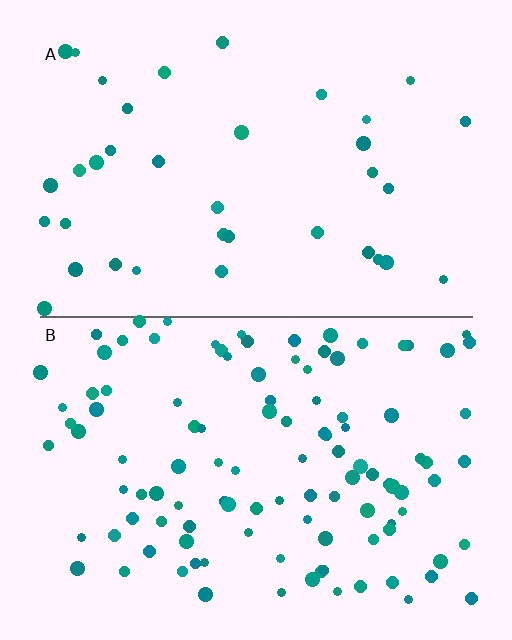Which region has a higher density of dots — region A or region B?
B (the bottom).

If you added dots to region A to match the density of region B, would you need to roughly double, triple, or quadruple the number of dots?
Approximately triple.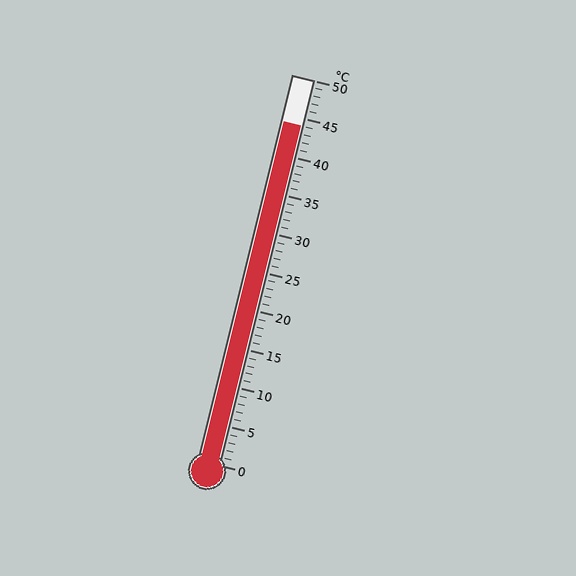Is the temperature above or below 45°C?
The temperature is below 45°C.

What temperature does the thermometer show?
The thermometer shows approximately 44°C.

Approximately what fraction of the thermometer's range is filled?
The thermometer is filled to approximately 90% of its range.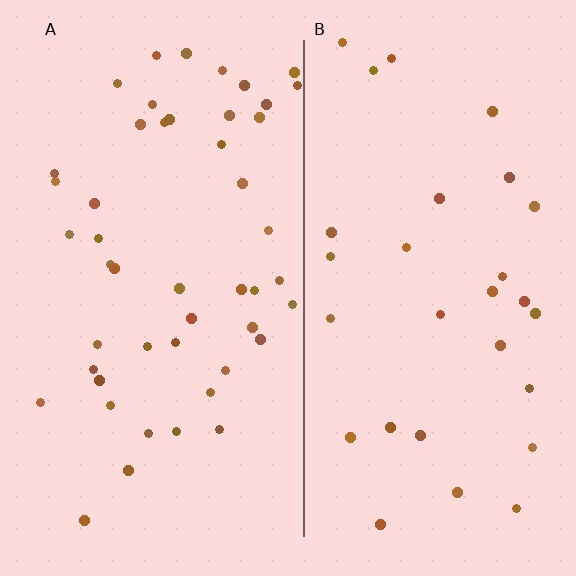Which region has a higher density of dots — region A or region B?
A (the left).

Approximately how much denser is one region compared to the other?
Approximately 1.6× — region A over region B.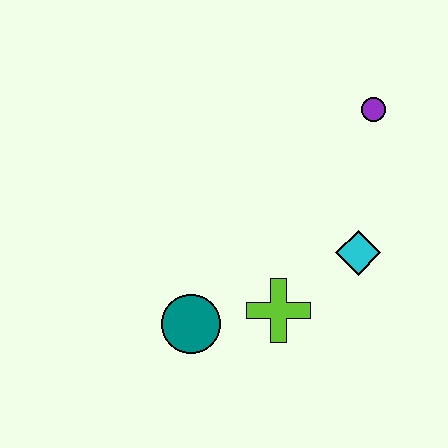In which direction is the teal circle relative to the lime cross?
The teal circle is to the left of the lime cross.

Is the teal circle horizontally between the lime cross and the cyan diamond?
No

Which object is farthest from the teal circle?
The purple circle is farthest from the teal circle.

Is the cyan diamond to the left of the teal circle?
No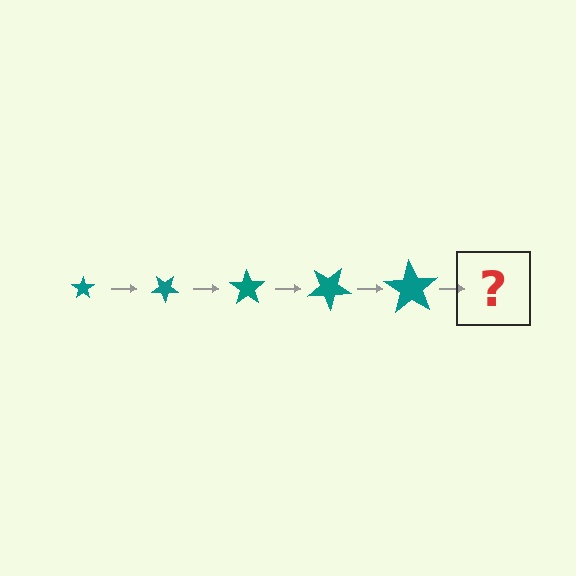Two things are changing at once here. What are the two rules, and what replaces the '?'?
The two rules are that the star grows larger each step and it rotates 35 degrees each step. The '?' should be a star, larger than the previous one and rotated 175 degrees from the start.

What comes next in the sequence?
The next element should be a star, larger than the previous one and rotated 175 degrees from the start.